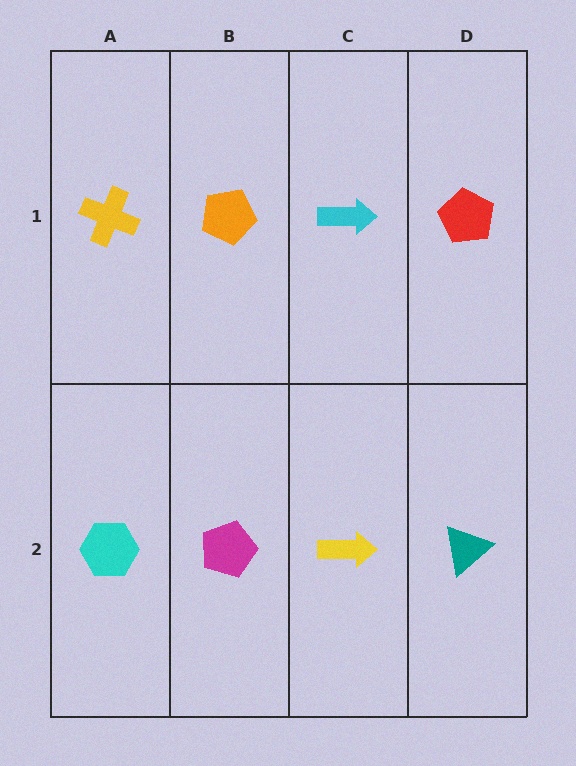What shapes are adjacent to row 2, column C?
A cyan arrow (row 1, column C), a magenta pentagon (row 2, column B), a teal triangle (row 2, column D).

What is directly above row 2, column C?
A cyan arrow.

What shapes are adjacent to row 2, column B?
An orange pentagon (row 1, column B), a cyan hexagon (row 2, column A), a yellow arrow (row 2, column C).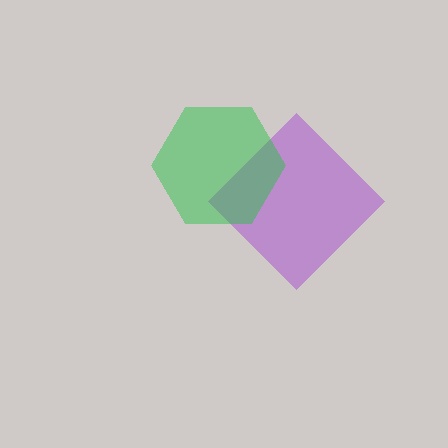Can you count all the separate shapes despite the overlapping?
Yes, there are 2 separate shapes.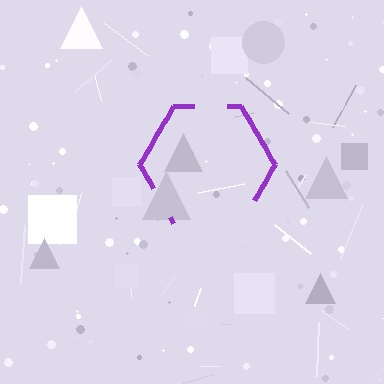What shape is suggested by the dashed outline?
The dashed outline suggests a hexagon.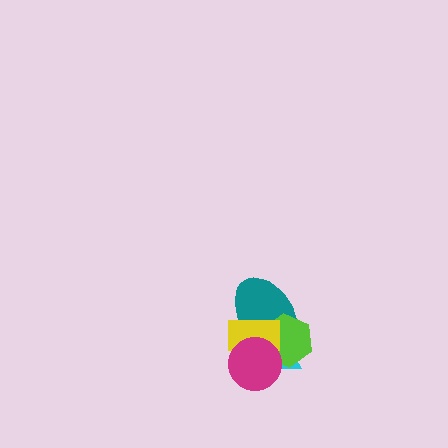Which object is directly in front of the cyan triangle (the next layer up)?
The teal ellipse is directly in front of the cyan triangle.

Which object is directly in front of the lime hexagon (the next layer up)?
The yellow rectangle is directly in front of the lime hexagon.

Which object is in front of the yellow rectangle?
The magenta circle is in front of the yellow rectangle.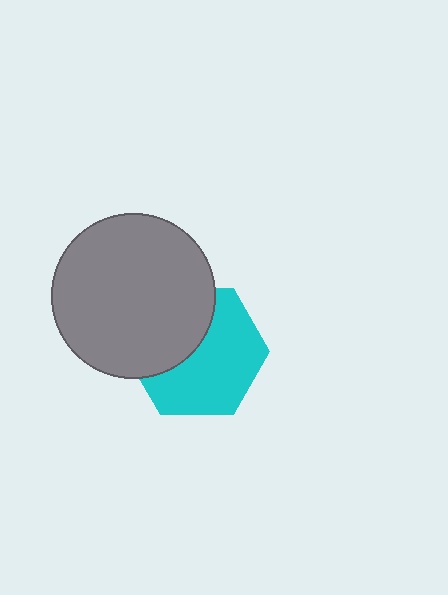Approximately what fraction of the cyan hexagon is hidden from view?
Roughly 40% of the cyan hexagon is hidden behind the gray circle.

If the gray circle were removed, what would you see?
You would see the complete cyan hexagon.